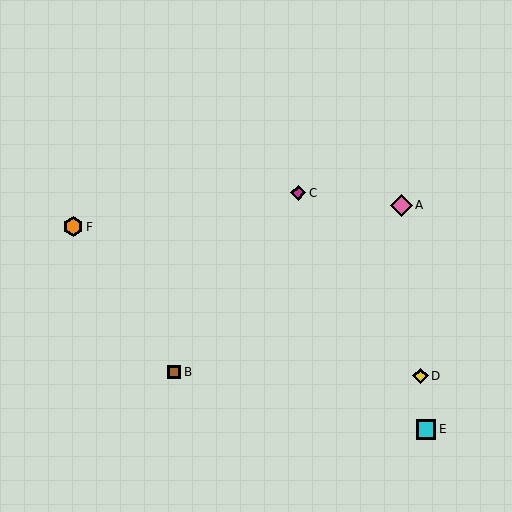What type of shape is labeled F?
Shape F is an orange hexagon.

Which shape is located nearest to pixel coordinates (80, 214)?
The orange hexagon (labeled F) at (73, 227) is nearest to that location.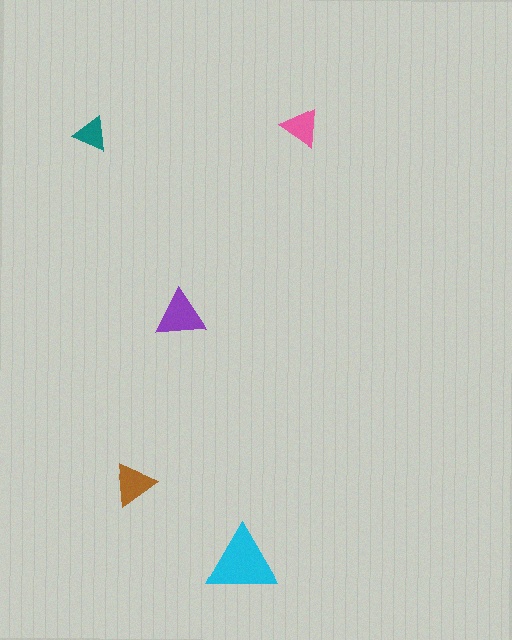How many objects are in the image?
There are 5 objects in the image.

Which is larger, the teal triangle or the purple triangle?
The purple one.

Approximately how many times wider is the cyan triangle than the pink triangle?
About 2 times wider.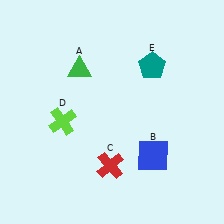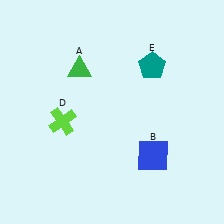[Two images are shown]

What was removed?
The red cross (C) was removed in Image 2.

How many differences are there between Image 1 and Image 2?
There is 1 difference between the two images.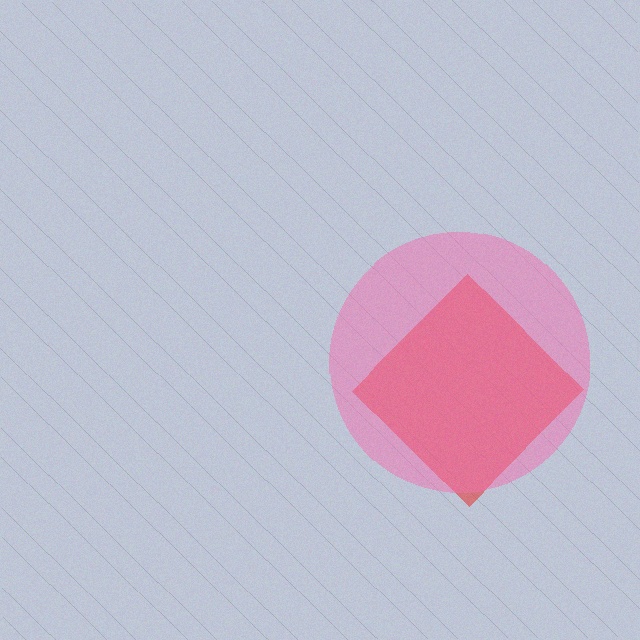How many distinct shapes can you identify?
There are 2 distinct shapes: a red diamond, a pink circle.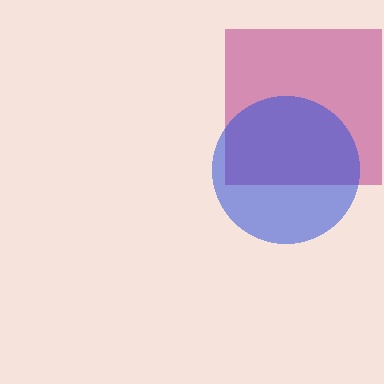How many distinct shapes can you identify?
There are 2 distinct shapes: a magenta square, a blue circle.